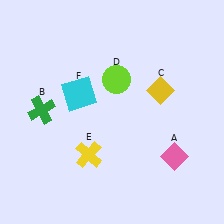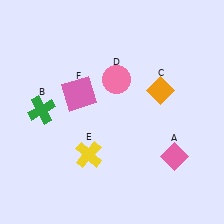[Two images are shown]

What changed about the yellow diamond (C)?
In Image 1, C is yellow. In Image 2, it changed to orange.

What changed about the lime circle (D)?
In Image 1, D is lime. In Image 2, it changed to pink.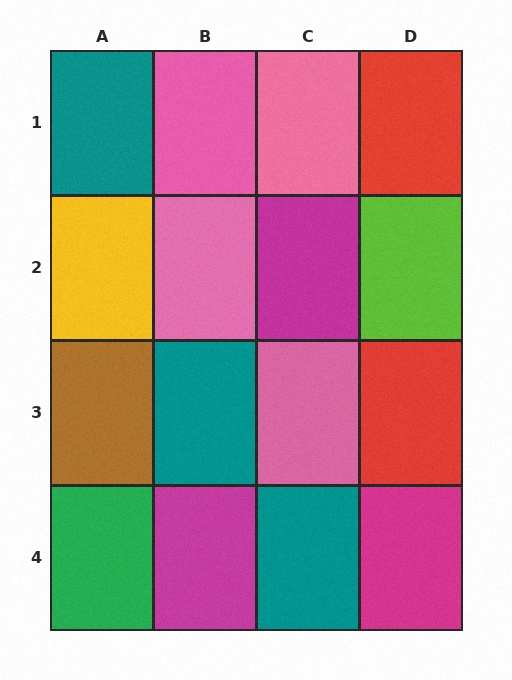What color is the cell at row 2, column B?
Pink.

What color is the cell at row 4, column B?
Magenta.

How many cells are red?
2 cells are red.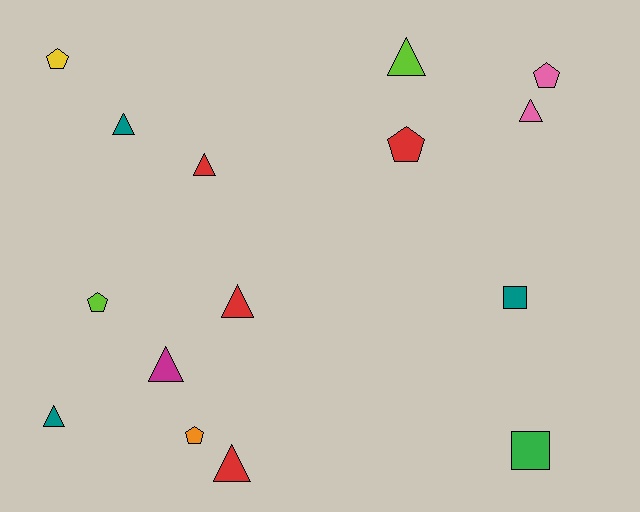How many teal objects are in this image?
There are 3 teal objects.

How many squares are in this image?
There are 2 squares.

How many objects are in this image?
There are 15 objects.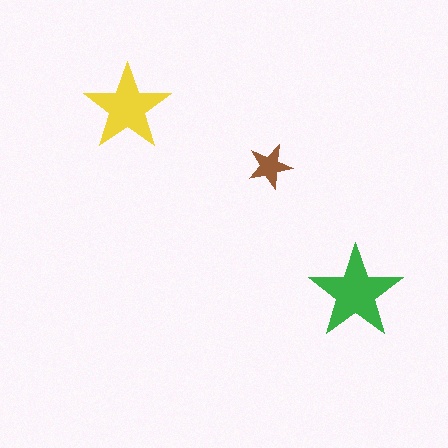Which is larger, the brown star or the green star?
The green one.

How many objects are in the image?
There are 3 objects in the image.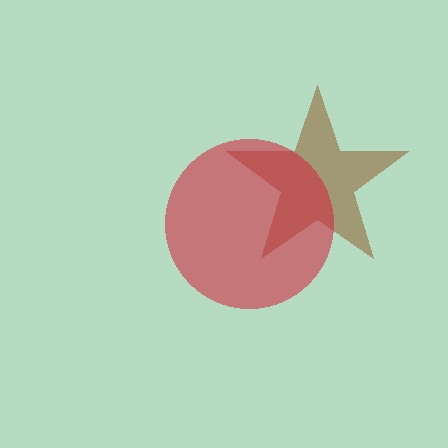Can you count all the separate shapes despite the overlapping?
Yes, there are 2 separate shapes.